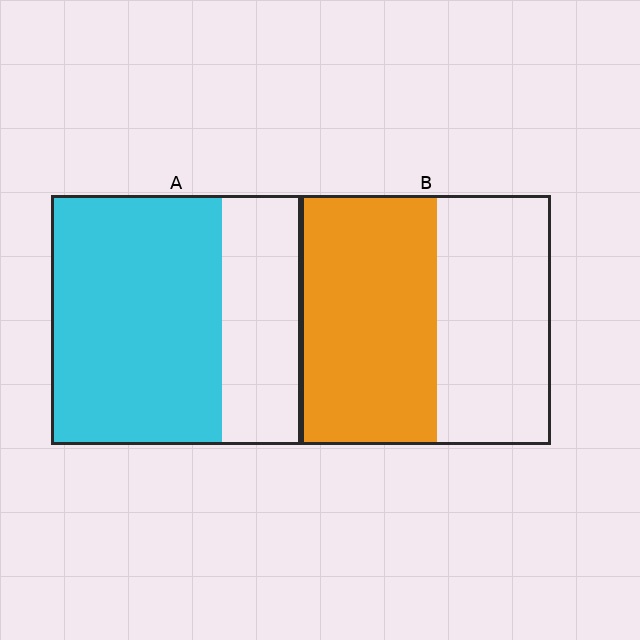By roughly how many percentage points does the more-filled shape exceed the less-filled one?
By roughly 15 percentage points (A over B).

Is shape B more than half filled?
Yes.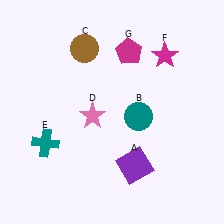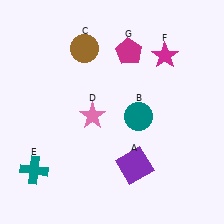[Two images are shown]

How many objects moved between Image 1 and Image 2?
1 object moved between the two images.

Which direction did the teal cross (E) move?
The teal cross (E) moved down.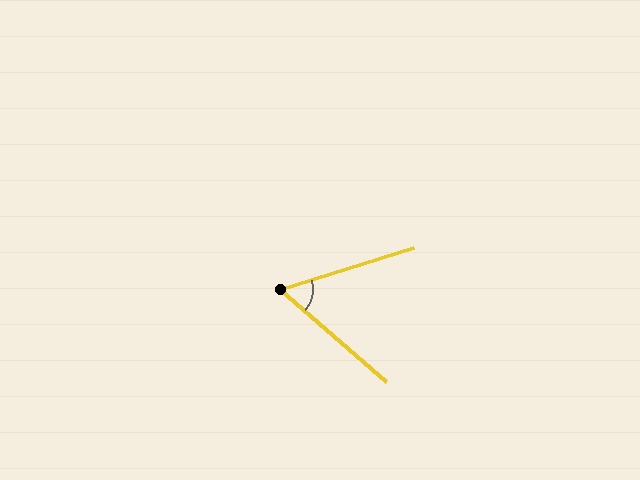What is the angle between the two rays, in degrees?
Approximately 59 degrees.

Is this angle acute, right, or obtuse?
It is acute.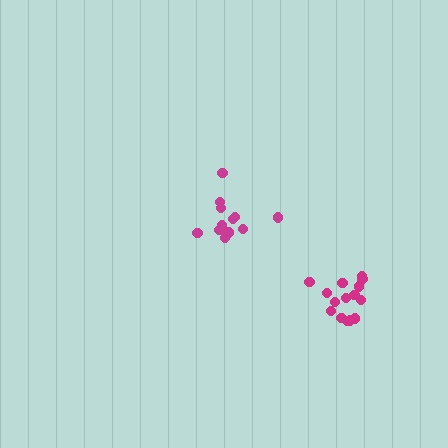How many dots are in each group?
Group 1: 16 dots, Group 2: 13 dots (29 total).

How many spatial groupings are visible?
There are 2 spatial groupings.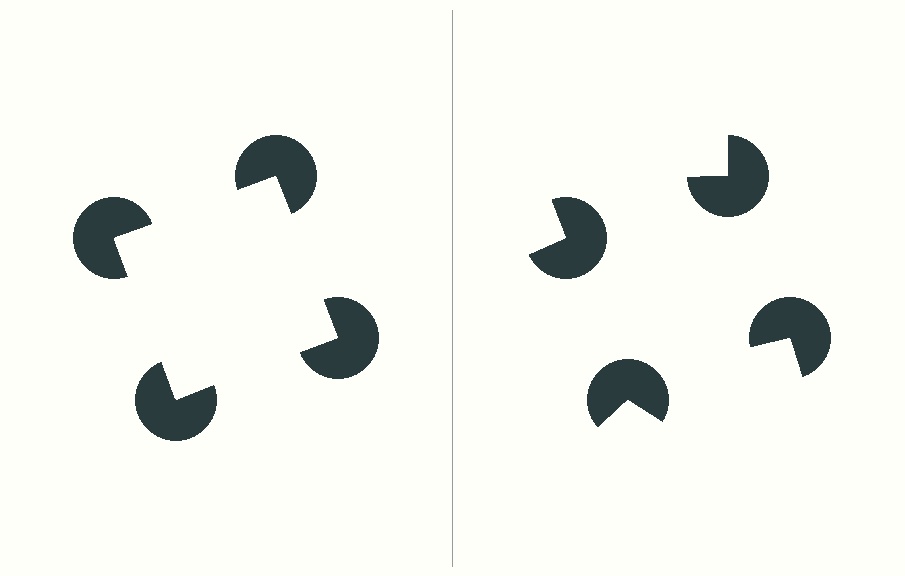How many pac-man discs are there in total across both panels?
8 — 4 on each side.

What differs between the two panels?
The pac-man discs are positioned identically on both sides; only the wedge orientations differ. On the left they align to a square; on the right they are misaligned.